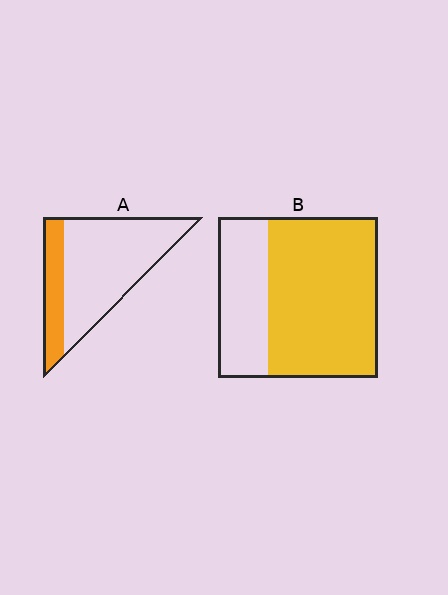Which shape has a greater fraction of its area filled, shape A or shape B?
Shape B.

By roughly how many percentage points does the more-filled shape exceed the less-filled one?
By roughly 45 percentage points (B over A).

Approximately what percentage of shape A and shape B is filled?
A is approximately 25% and B is approximately 70%.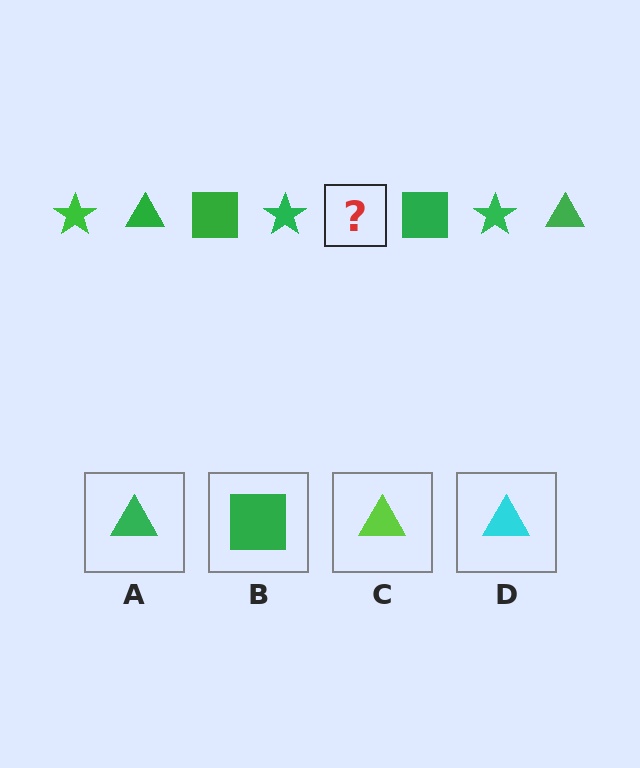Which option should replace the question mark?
Option A.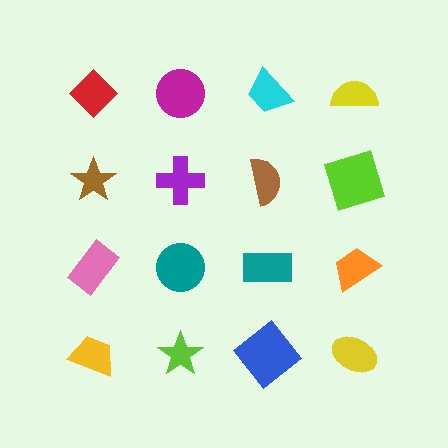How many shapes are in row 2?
4 shapes.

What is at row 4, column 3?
A blue diamond.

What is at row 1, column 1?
A red diamond.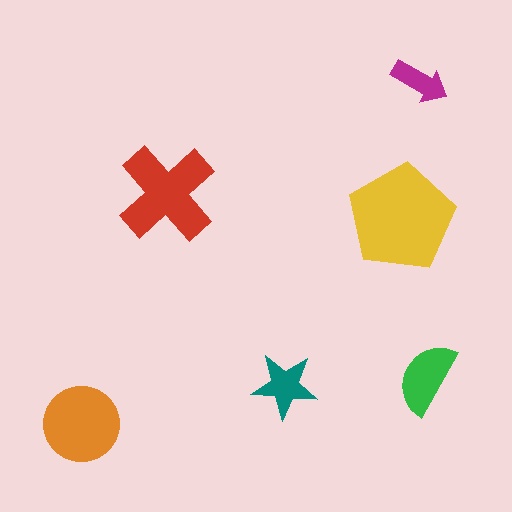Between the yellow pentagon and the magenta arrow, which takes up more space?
The yellow pentagon.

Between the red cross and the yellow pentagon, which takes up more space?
The yellow pentagon.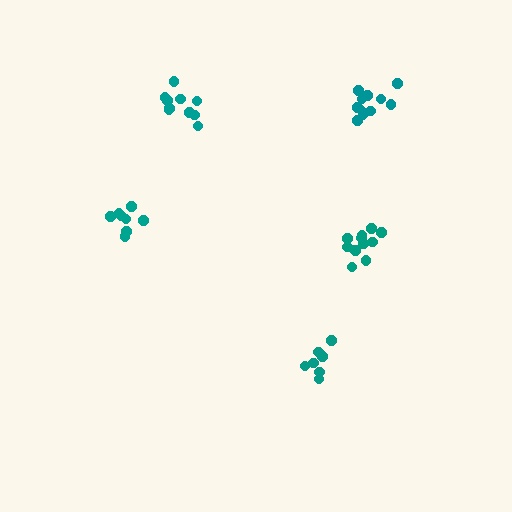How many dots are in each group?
Group 1: 10 dots, Group 2: 7 dots, Group 3: 8 dots, Group 4: 11 dots, Group 5: 11 dots (47 total).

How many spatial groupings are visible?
There are 5 spatial groupings.